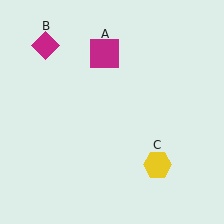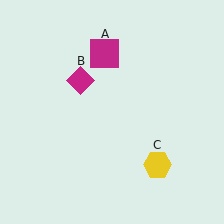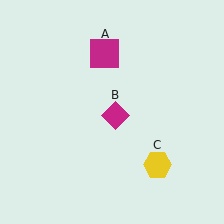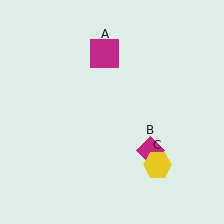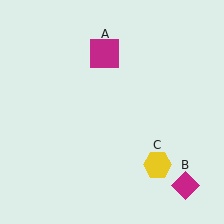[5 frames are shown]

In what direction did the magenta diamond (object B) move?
The magenta diamond (object B) moved down and to the right.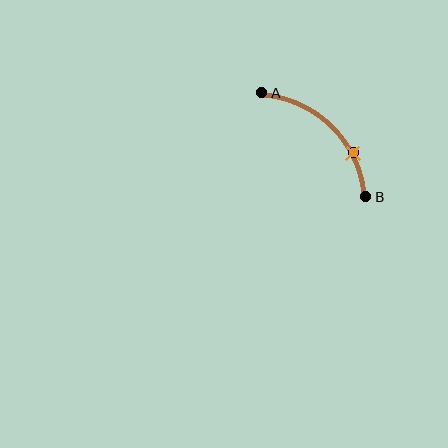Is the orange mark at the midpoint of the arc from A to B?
No. The orange mark lies on the arc but is closer to endpoint B. The arc midpoint would be at the point on the curve equidistant along the arc from both A and B.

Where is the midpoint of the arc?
The arc midpoint is the point on the curve farthest from the straight line joining A and B. It sits above and to the right of that line.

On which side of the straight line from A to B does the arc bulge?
The arc bulges above and to the right of the straight line connecting A and B.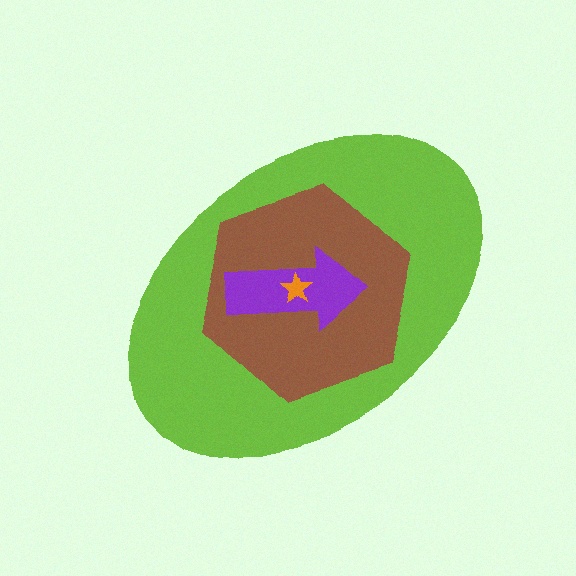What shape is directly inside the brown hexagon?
The purple arrow.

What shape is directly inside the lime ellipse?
The brown hexagon.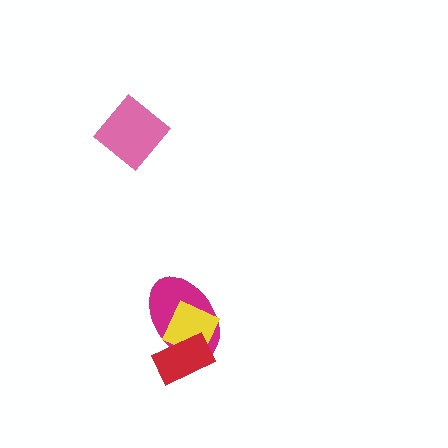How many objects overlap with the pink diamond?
0 objects overlap with the pink diamond.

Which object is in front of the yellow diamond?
The red rectangle is in front of the yellow diamond.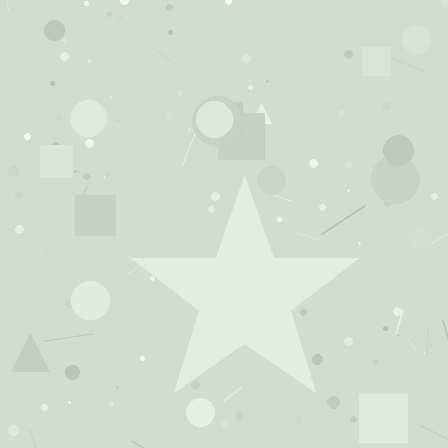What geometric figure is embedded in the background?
A star is embedded in the background.